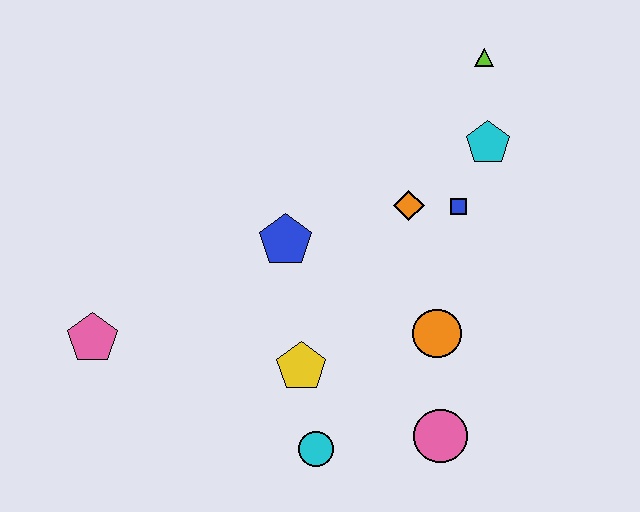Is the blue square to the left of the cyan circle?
No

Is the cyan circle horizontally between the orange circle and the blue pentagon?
Yes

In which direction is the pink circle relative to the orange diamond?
The pink circle is below the orange diamond.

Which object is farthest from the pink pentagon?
The lime triangle is farthest from the pink pentagon.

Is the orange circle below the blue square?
Yes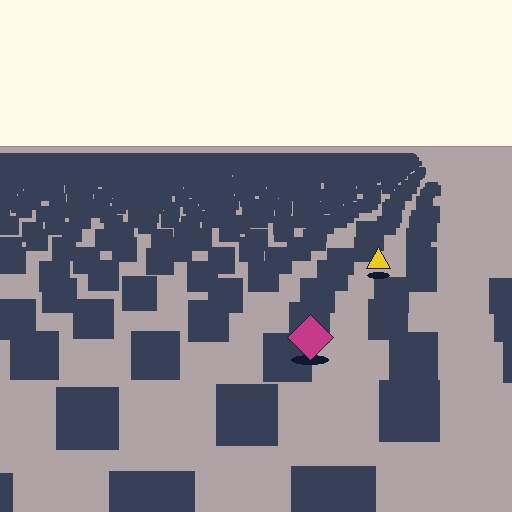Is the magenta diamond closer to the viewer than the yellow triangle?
Yes. The magenta diamond is closer — you can tell from the texture gradient: the ground texture is coarser near it.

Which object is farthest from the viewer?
The yellow triangle is farthest from the viewer. It appears smaller and the ground texture around it is denser.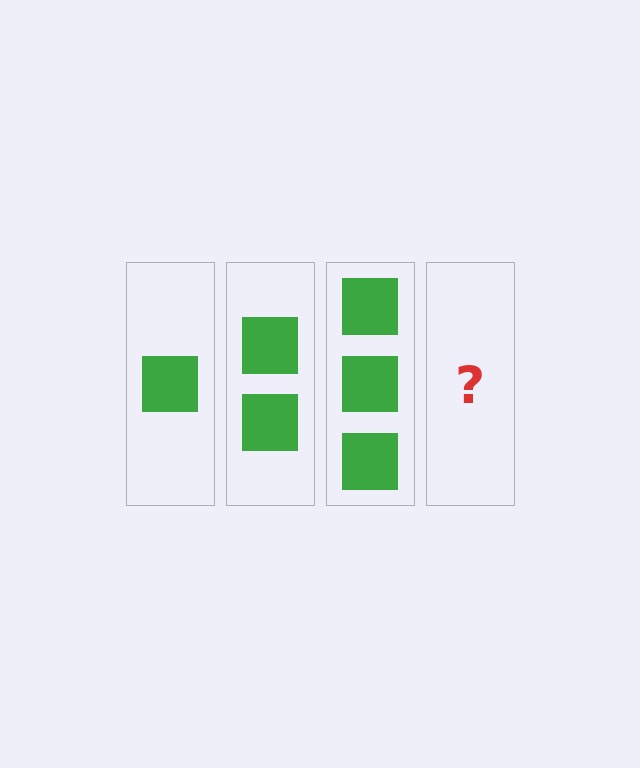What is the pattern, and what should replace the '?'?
The pattern is that each step adds one more square. The '?' should be 4 squares.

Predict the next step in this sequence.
The next step is 4 squares.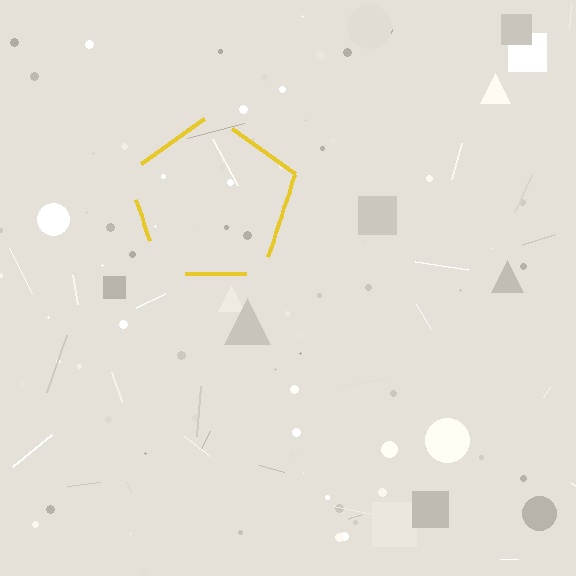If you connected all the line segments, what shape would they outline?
They would outline a pentagon.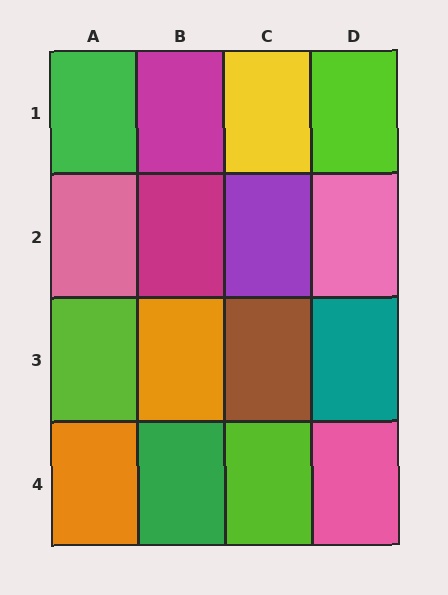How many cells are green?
2 cells are green.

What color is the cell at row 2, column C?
Purple.